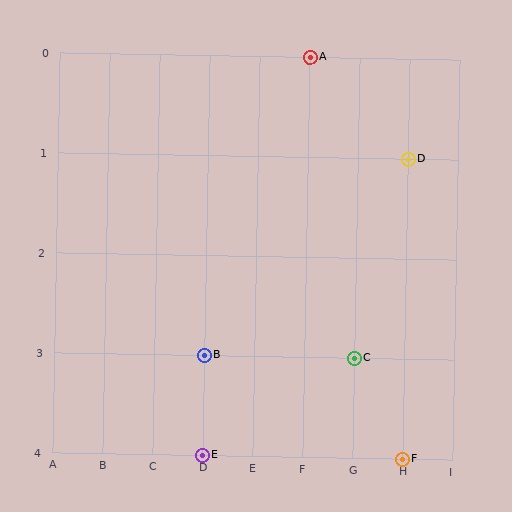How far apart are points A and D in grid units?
Points A and D are 2 columns and 1 row apart (about 2.2 grid units diagonally).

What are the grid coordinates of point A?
Point A is at grid coordinates (F, 0).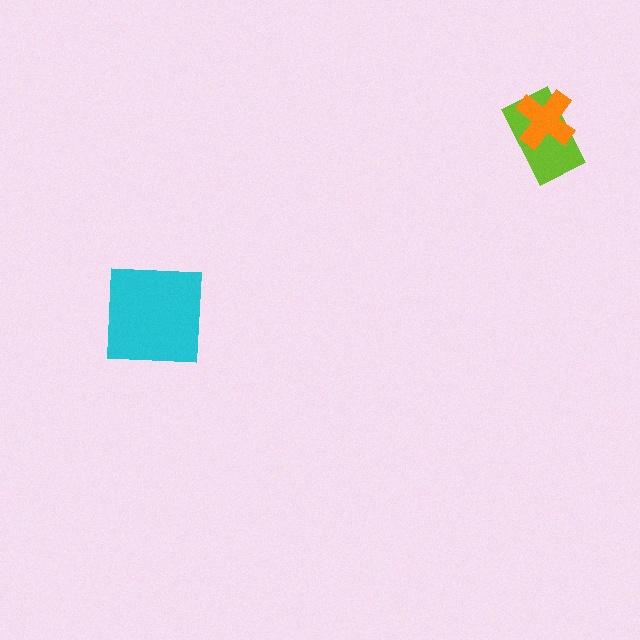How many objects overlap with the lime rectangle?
1 object overlaps with the lime rectangle.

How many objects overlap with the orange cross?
1 object overlaps with the orange cross.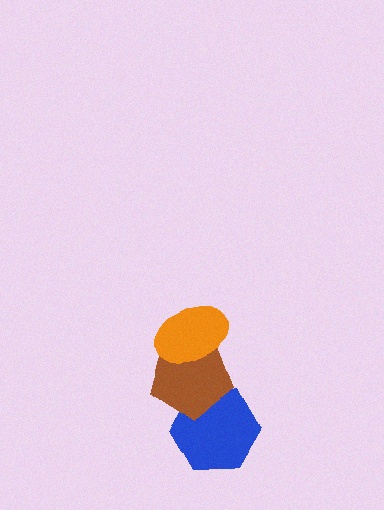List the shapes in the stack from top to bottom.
From top to bottom: the orange ellipse, the brown pentagon, the blue hexagon.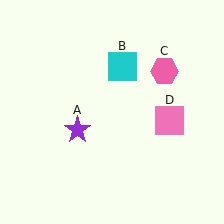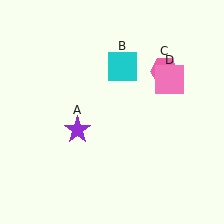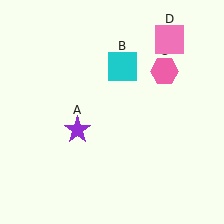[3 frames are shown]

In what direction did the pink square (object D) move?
The pink square (object D) moved up.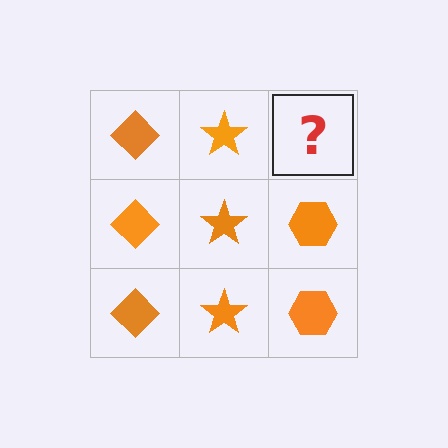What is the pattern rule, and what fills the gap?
The rule is that each column has a consistent shape. The gap should be filled with an orange hexagon.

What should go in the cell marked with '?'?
The missing cell should contain an orange hexagon.